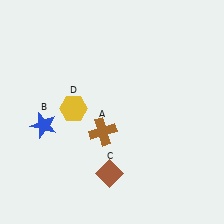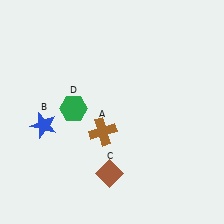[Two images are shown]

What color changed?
The hexagon (D) changed from yellow in Image 1 to green in Image 2.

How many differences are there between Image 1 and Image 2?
There is 1 difference between the two images.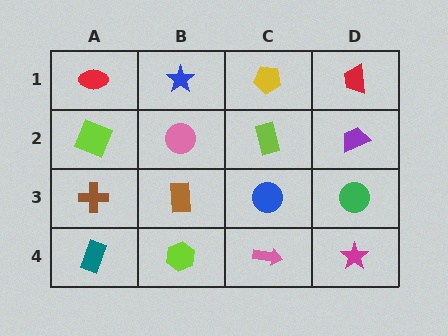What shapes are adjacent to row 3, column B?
A pink circle (row 2, column B), a lime hexagon (row 4, column B), a brown cross (row 3, column A), a blue circle (row 3, column C).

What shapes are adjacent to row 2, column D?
A red trapezoid (row 1, column D), a green circle (row 3, column D), a lime rectangle (row 2, column C).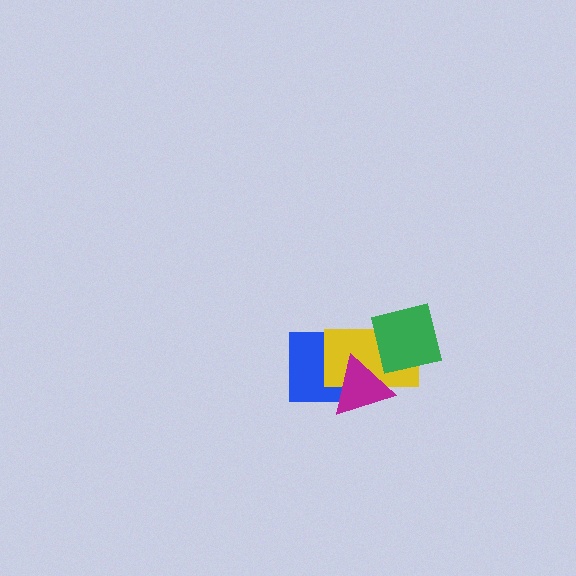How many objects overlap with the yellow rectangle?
3 objects overlap with the yellow rectangle.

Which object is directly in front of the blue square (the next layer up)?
The yellow rectangle is directly in front of the blue square.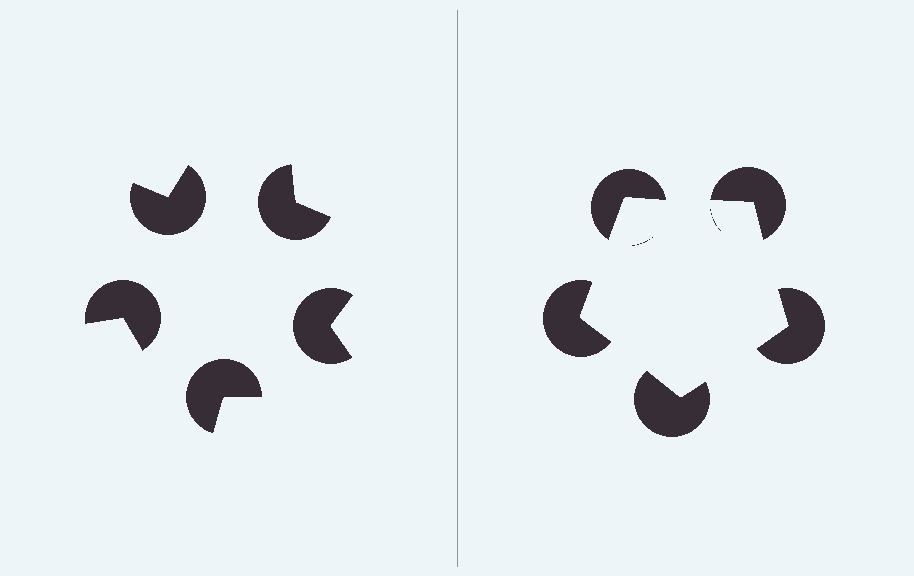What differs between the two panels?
The pac-man discs are positioned identically on both sides; only the wedge orientations differ. On the right they align to a pentagon; on the left they are misaligned.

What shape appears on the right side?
An illusory pentagon.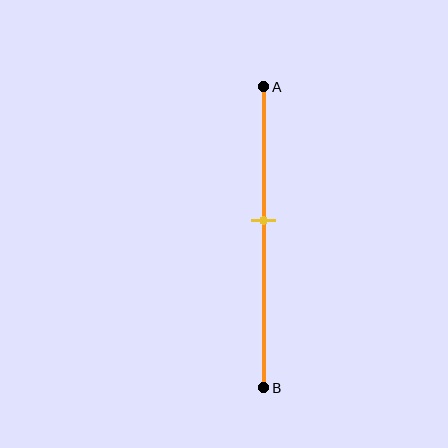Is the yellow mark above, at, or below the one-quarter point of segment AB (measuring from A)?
The yellow mark is below the one-quarter point of segment AB.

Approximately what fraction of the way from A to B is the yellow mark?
The yellow mark is approximately 45% of the way from A to B.